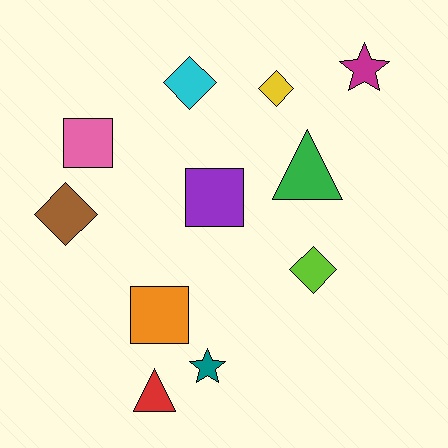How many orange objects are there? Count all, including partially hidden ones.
There is 1 orange object.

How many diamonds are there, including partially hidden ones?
There are 4 diamonds.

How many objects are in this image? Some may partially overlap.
There are 11 objects.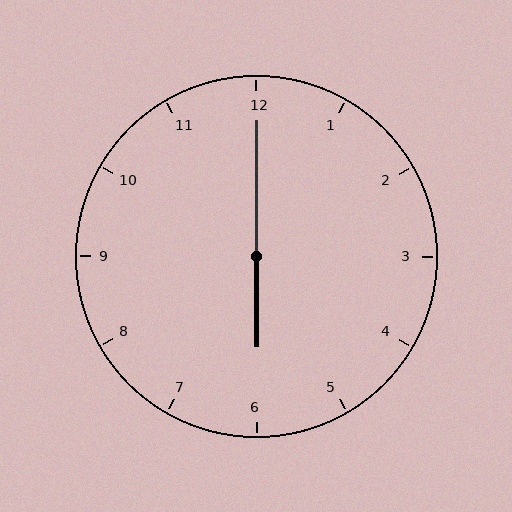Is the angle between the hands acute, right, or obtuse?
It is obtuse.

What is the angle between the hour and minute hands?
Approximately 180 degrees.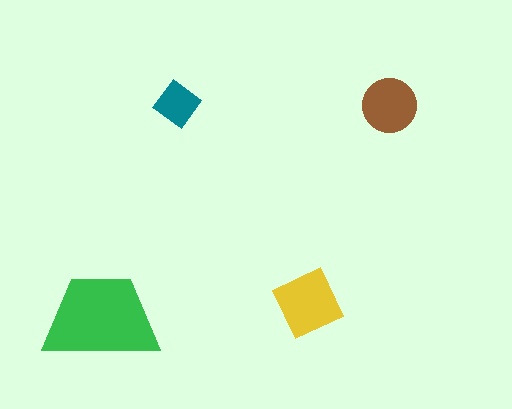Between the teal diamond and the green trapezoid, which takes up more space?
The green trapezoid.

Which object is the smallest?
The teal diamond.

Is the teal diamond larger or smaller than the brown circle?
Smaller.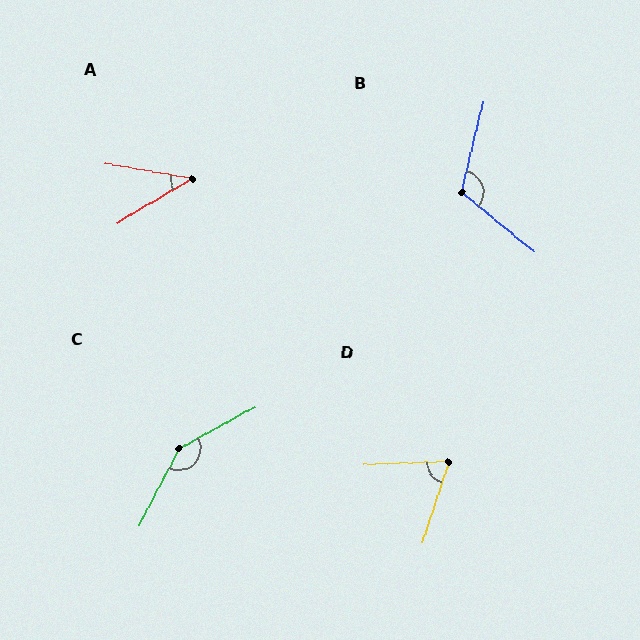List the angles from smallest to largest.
A (40°), D (69°), B (116°), C (146°).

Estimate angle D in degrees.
Approximately 69 degrees.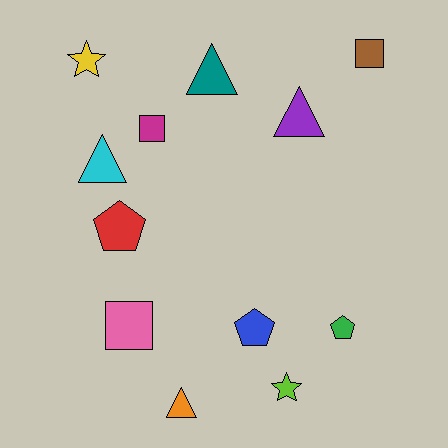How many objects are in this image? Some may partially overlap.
There are 12 objects.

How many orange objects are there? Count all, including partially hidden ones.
There is 1 orange object.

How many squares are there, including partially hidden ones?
There are 3 squares.